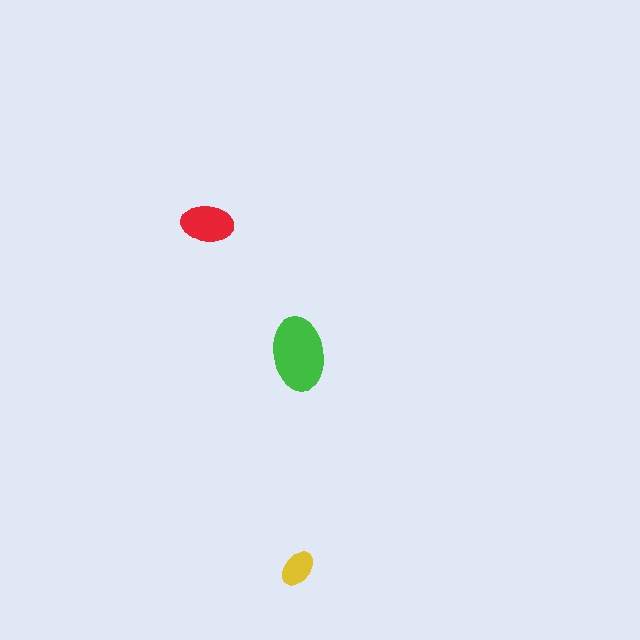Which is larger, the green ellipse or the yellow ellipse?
The green one.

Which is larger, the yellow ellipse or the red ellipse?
The red one.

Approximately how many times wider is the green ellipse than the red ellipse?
About 1.5 times wider.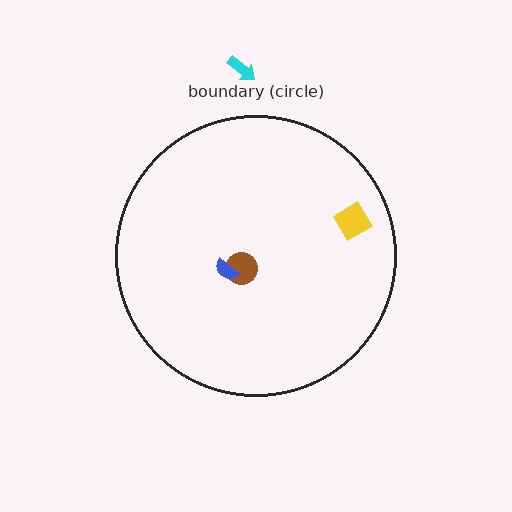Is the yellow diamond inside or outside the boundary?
Inside.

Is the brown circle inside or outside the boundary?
Inside.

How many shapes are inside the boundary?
3 inside, 1 outside.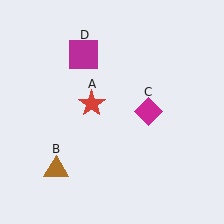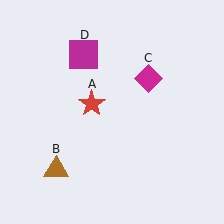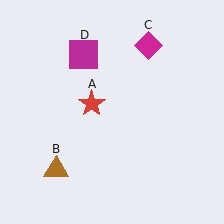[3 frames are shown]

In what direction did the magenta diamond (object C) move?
The magenta diamond (object C) moved up.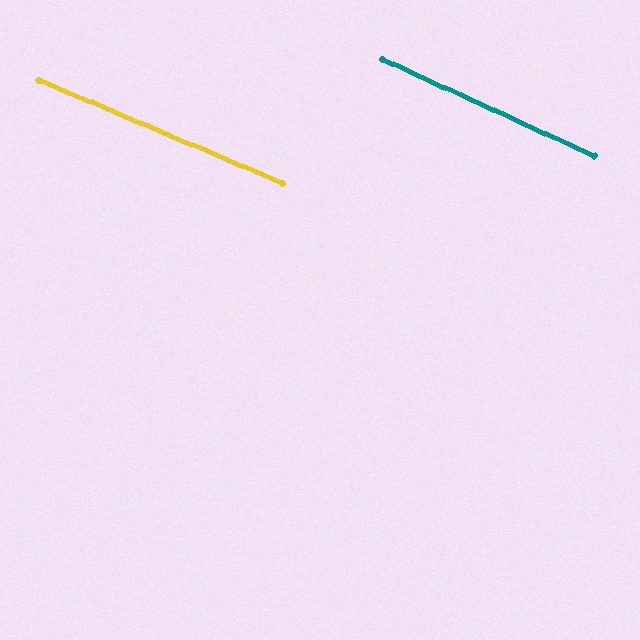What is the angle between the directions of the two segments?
Approximately 2 degrees.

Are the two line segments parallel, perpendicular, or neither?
Parallel — their directions differ by only 1.7°.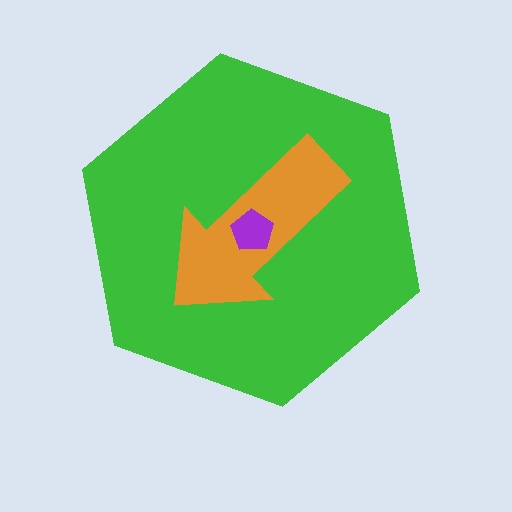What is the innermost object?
The purple pentagon.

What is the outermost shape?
The green hexagon.